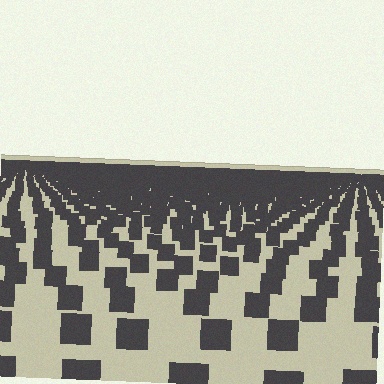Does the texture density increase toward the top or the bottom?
Density increases toward the top.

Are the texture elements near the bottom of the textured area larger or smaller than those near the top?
Larger. Near the bottom, elements are closer to the viewer and appear at a bigger on-screen size.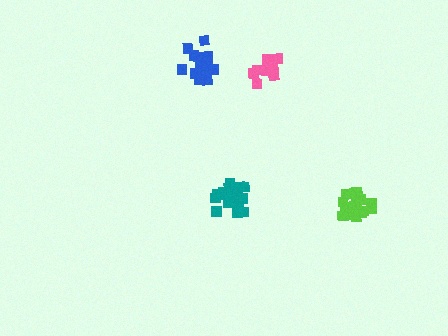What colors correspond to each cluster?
The clusters are colored: pink, blue, lime, teal.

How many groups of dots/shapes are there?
There are 4 groups.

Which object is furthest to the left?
The blue cluster is leftmost.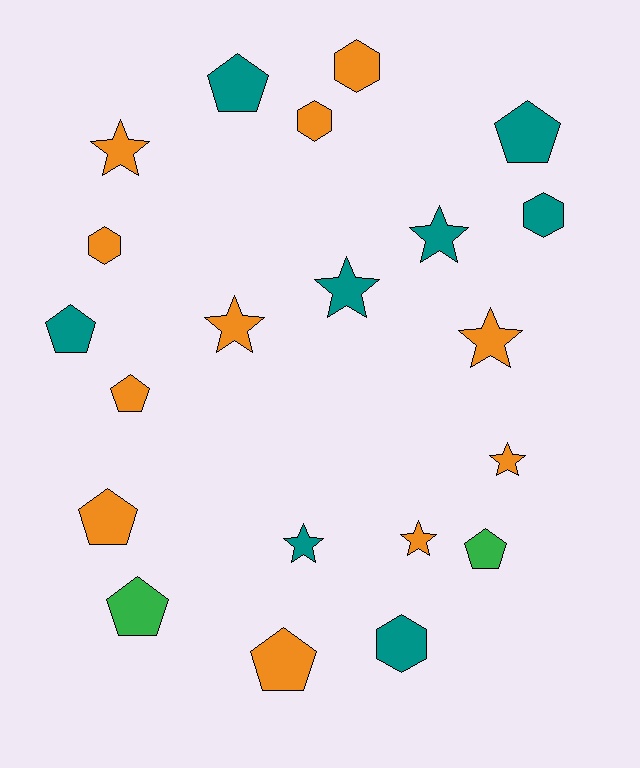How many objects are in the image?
There are 21 objects.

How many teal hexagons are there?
There are 2 teal hexagons.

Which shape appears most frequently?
Pentagon, with 8 objects.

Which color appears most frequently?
Orange, with 11 objects.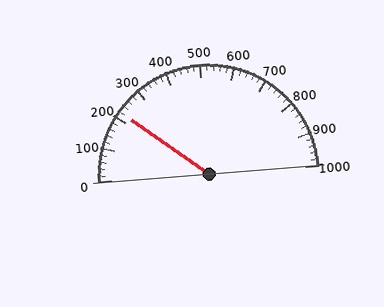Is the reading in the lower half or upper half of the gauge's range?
The reading is in the lower half of the range (0 to 1000).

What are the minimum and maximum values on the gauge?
The gauge ranges from 0 to 1000.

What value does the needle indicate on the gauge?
The needle indicates approximately 220.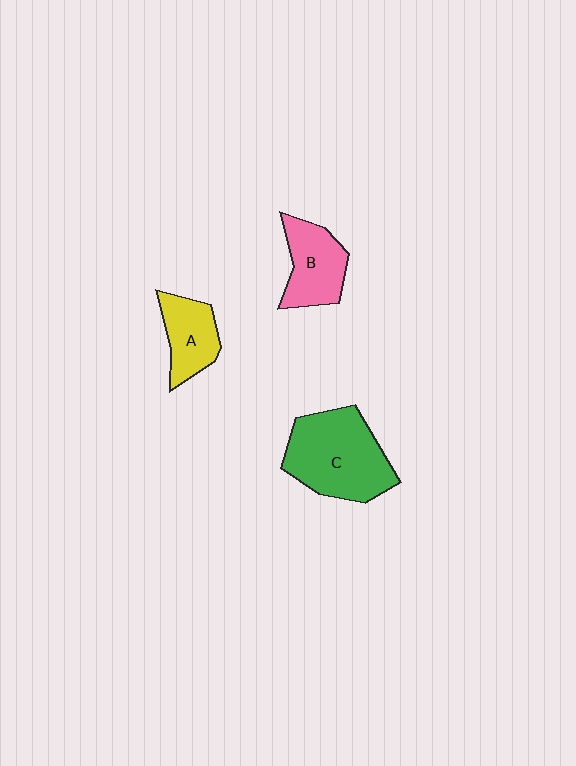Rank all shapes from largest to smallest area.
From largest to smallest: C (green), B (pink), A (yellow).